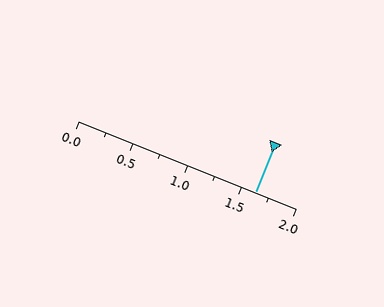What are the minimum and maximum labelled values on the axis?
The axis runs from 0.0 to 2.0.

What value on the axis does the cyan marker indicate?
The marker indicates approximately 1.62.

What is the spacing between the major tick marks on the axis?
The major ticks are spaced 0.5 apart.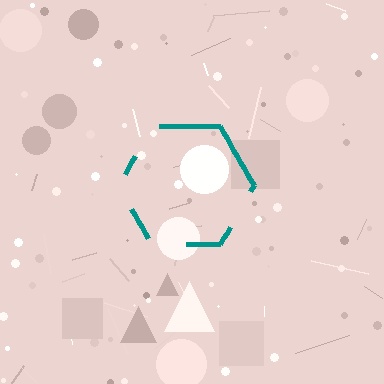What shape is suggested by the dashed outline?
The dashed outline suggests a hexagon.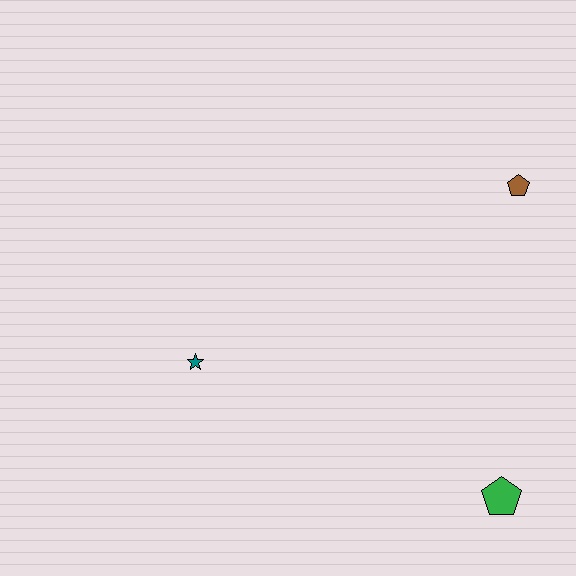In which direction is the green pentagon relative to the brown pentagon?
The green pentagon is below the brown pentagon.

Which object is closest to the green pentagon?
The brown pentagon is closest to the green pentagon.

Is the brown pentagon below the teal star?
No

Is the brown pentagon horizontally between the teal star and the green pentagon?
No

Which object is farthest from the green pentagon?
The teal star is farthest from the green pentagon.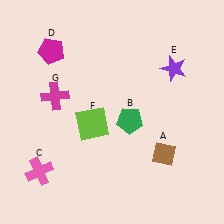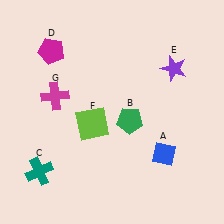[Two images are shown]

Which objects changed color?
A changed from brown to blue. C changed from pink to teal.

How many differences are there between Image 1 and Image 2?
There are 2 differences between the two images.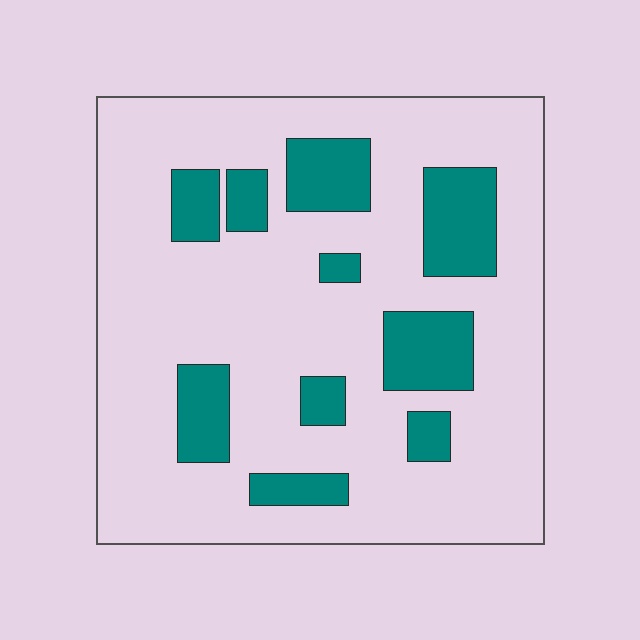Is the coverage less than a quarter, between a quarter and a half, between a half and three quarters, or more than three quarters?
Less than a quarter.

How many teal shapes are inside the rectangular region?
10.